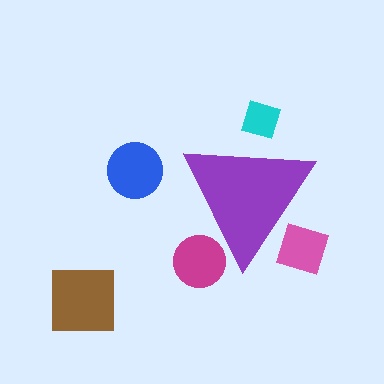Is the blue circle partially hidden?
No, the blue circle is fully visible.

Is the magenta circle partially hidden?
Yes, the magenta circle is partially hidden behind the purple triangle.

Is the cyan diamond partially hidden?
Yes, the cyan diamond is partially hidden behind the purple triangle.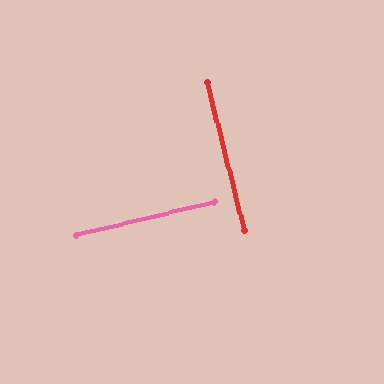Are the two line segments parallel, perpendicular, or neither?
Perpendicular — they meet at approximately 90°.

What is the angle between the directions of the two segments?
Approximately 90 degrees.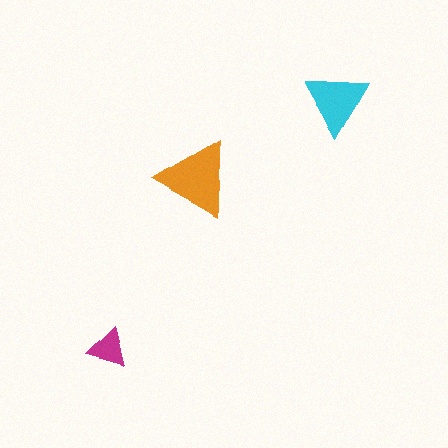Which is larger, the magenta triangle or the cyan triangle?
The cyan one.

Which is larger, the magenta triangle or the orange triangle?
The orange one.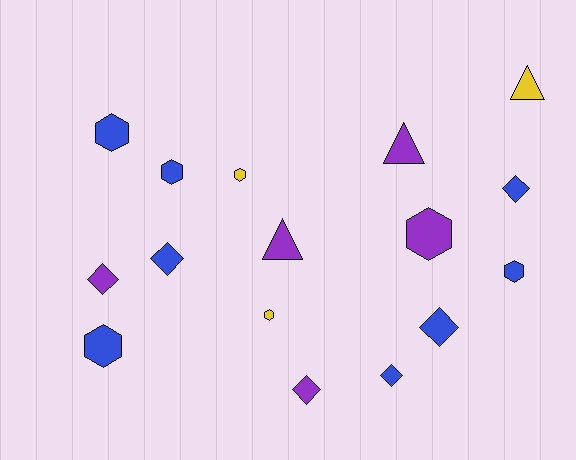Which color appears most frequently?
Blue, with 8 objects.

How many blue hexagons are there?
There are 4 blue hexagons.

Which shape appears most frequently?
Hexagon, with 7 objects.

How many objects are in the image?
There are 16 objects.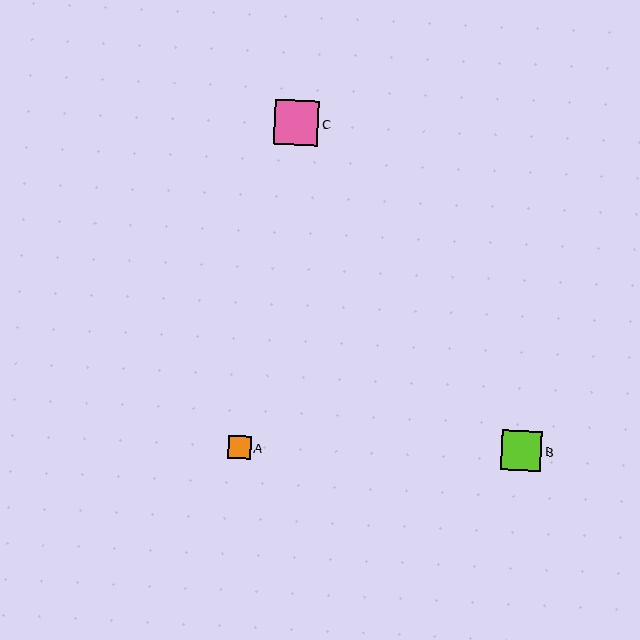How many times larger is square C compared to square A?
Square C is approximately 1.9 times the size of square A.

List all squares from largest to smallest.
From largest to smallest: C, B, A.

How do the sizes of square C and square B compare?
Square C and square B are approximately the same size.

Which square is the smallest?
Square A is the smallest with a size of approximately 23 pixels.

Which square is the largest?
Square C is the largest with a size of approximately 44 pixels.